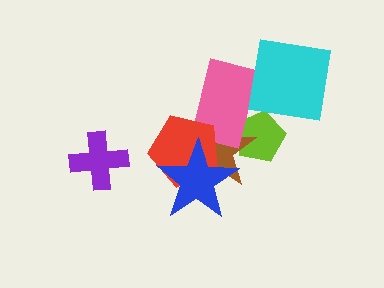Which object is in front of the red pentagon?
The blue star is in front of the red pentagon.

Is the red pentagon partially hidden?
Yes, it is partially covered by another shape.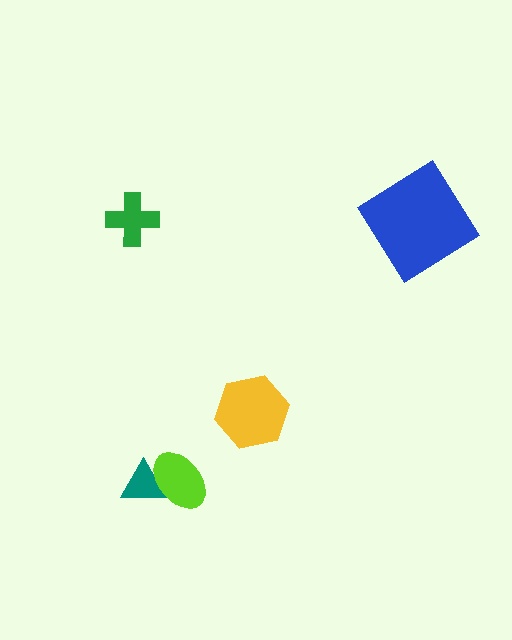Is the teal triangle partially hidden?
Yes, it is partially covered by another shape.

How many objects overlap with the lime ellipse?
1 object overlaps with the lime ellipse.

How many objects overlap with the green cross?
0 objects overlap with the green cross.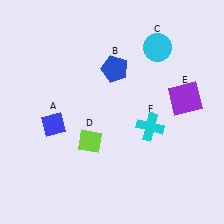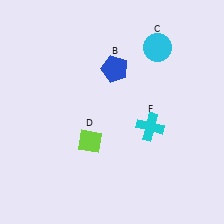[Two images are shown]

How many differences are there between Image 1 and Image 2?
There are 2 differences between the two images.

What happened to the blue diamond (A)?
The blue diamond (A) was removed in Image 2. It was in the bottom-left area of Image 1.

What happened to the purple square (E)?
The purple square (E) was removed in Image 2. It was in the top-right area of Image 1.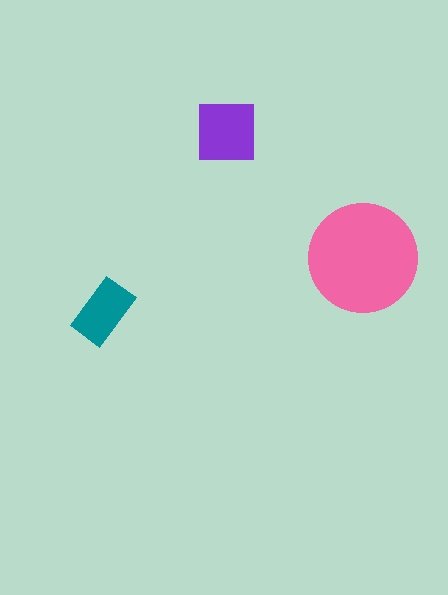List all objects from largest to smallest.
The pink circle, the purple square, the teal rectangle.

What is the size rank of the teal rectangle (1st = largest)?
3rd.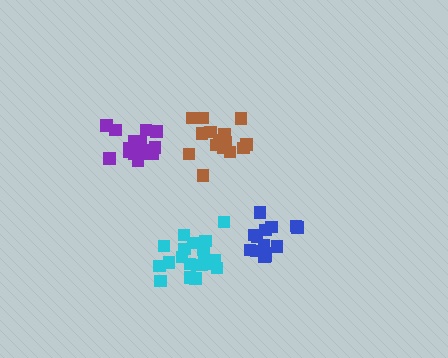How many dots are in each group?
Group 1: 20 dots, Group 2: 15 dots, Group 3: 17 dots, Group 4: 14 dots (66 total).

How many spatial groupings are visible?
There are 4 spatial groupings.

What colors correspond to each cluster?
The clusters are colored: cyan, brown, purple, blue.